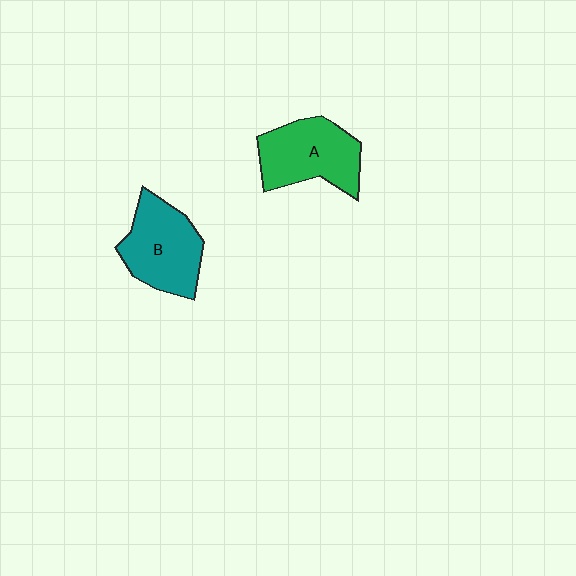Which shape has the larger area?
Shape B (teal).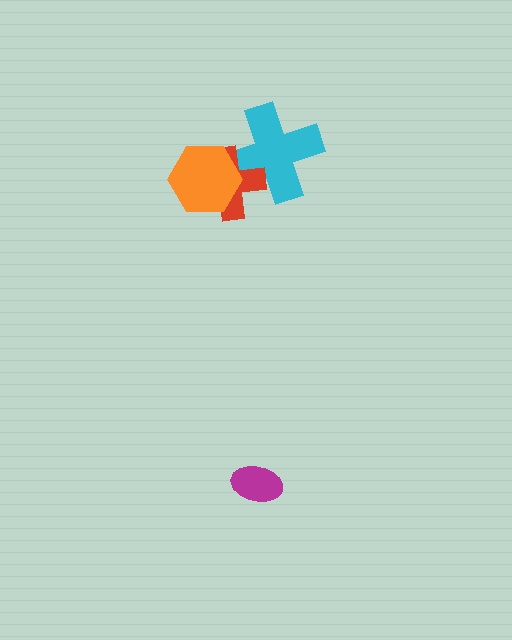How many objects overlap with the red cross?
2 objects overlap with the red cross.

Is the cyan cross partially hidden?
Yes, it is partially covered by another shape.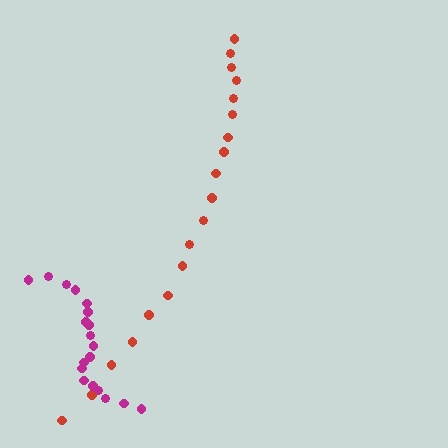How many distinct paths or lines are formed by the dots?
There are 2 distinct paths.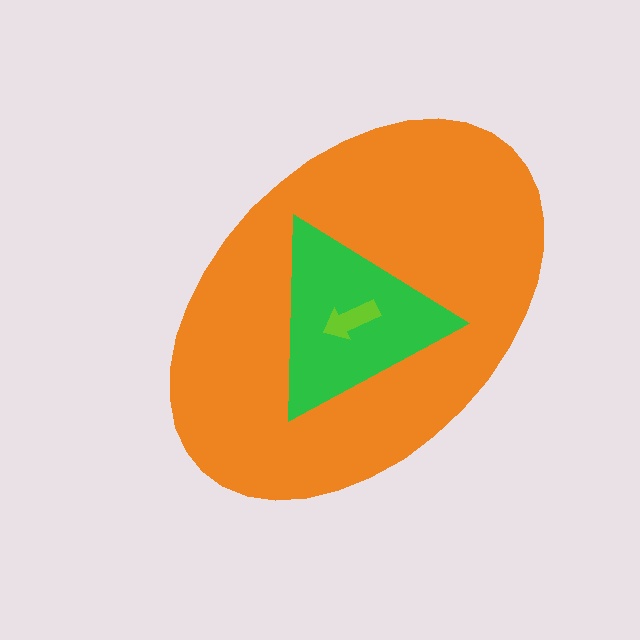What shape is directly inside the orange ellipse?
The green triangle.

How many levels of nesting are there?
3.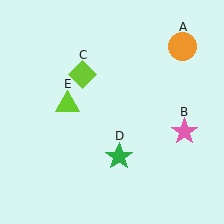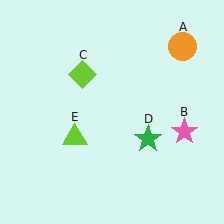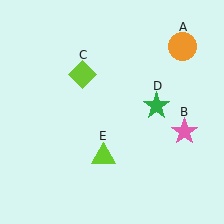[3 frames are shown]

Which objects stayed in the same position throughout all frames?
Orange circle (object A) and pink star (object B) and lime diamond (object C) remained stationary.